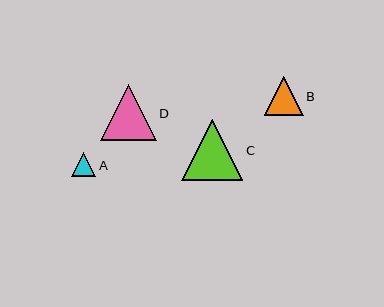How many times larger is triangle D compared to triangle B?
Triangle D is approximately 1.4 times the size of triangle B.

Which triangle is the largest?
Triangle C is the largest with a size of approximately 61 pixels.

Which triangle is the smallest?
Triangle A is the smallest with a size of approximately 24 pixels.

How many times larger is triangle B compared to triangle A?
Triangle B is approximately 1.6 times the size of triangle A.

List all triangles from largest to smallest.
From largest to smallest: C, D, B, A.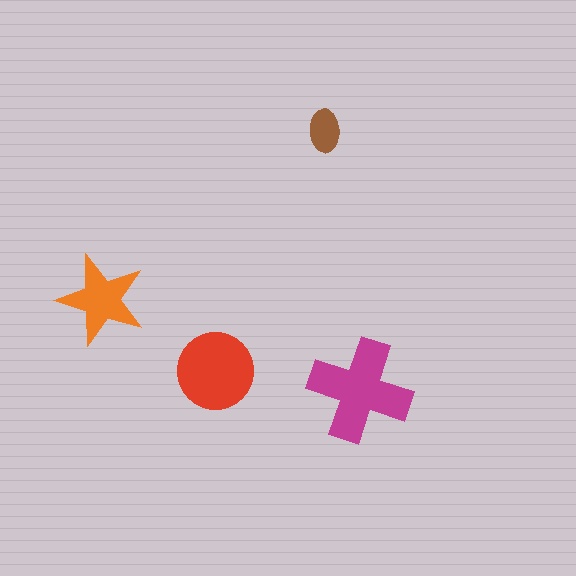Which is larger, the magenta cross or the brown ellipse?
The magenta cross.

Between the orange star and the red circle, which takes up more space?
The red circle.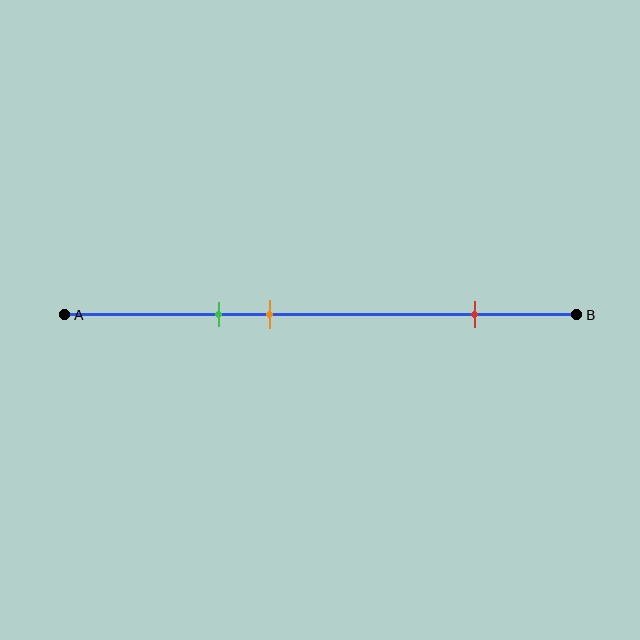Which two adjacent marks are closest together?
The green and orange marks are the closest adjacent pair.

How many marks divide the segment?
There are 3 marks dividing the segment.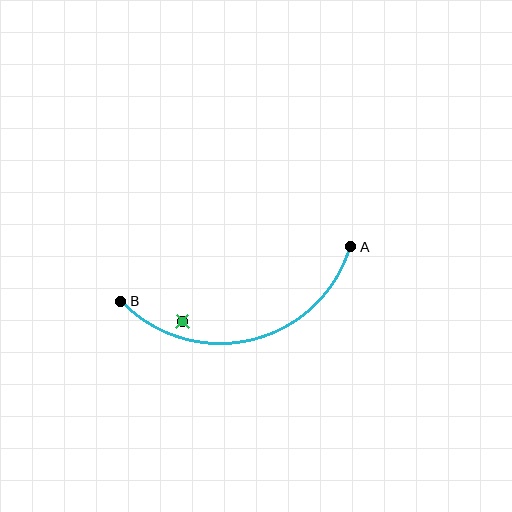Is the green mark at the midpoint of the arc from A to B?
No — the green mark does not lie on the arc at all. It sits slightly inside the curve.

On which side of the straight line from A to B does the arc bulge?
The arc bulges below the straight line connecting A and B.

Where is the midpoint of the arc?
The arc midpoint is the point on the curve farthest from the straight line joining A and B. It sits below that line.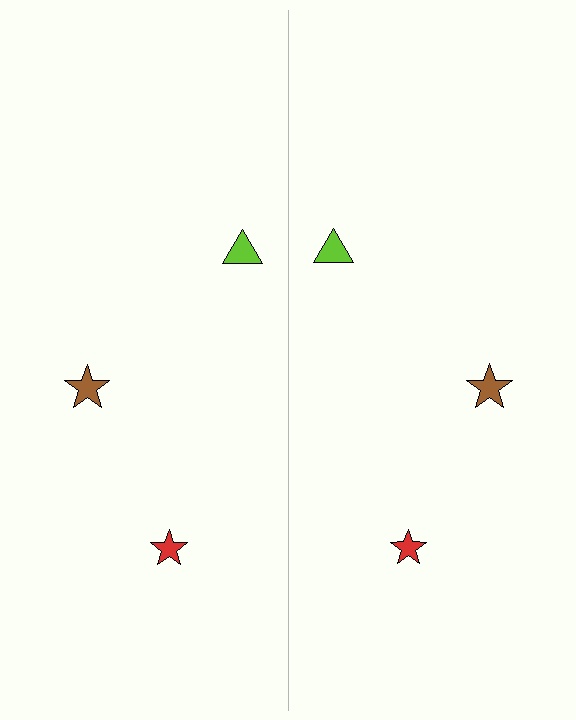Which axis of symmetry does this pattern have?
The pattern has a vertical axis of symmetry running through the center of the image.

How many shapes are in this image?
There are 6 shapes in this image.